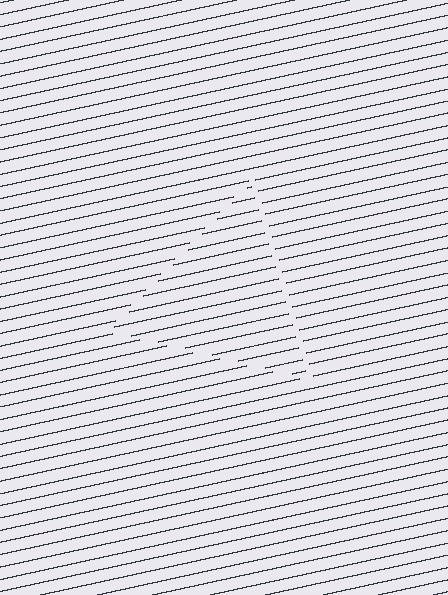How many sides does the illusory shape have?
3 sides — the line-ends trace a triangle.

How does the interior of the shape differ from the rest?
The interior of the shape contains the same grating, shifted by half a period — the contour is defined by the phase discontinuity where line-ends from the inner and outer gratings abut.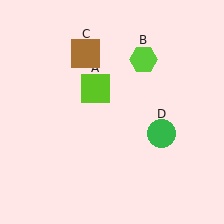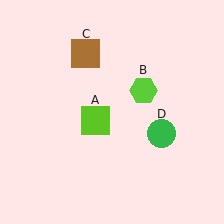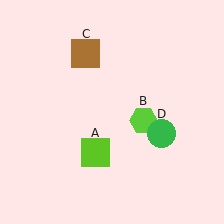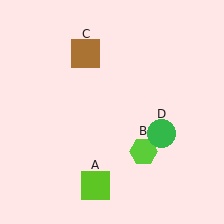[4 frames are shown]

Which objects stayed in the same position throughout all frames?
Brown square (object C) and green circle (object D) remained stationary.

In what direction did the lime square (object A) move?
The lime square (object A) moved down.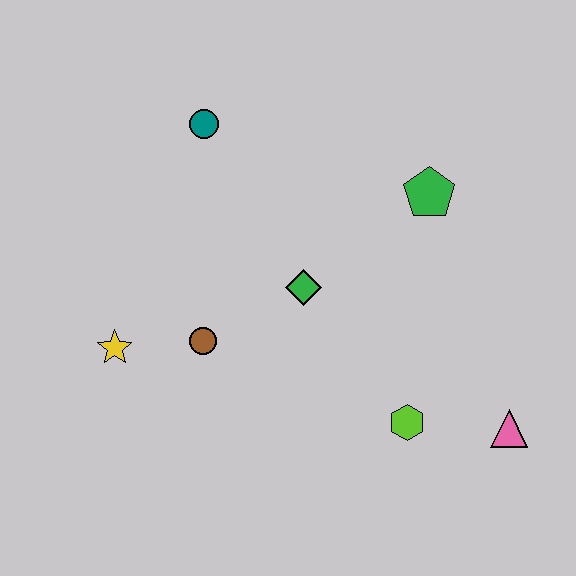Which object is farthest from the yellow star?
The pink triangle is farthest from the yellow star.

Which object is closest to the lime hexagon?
The pink triangle is closest to the lime hexagon.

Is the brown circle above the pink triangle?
Yes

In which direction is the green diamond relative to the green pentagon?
The green diamond is to the left of the green pentagon.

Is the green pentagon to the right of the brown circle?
Yes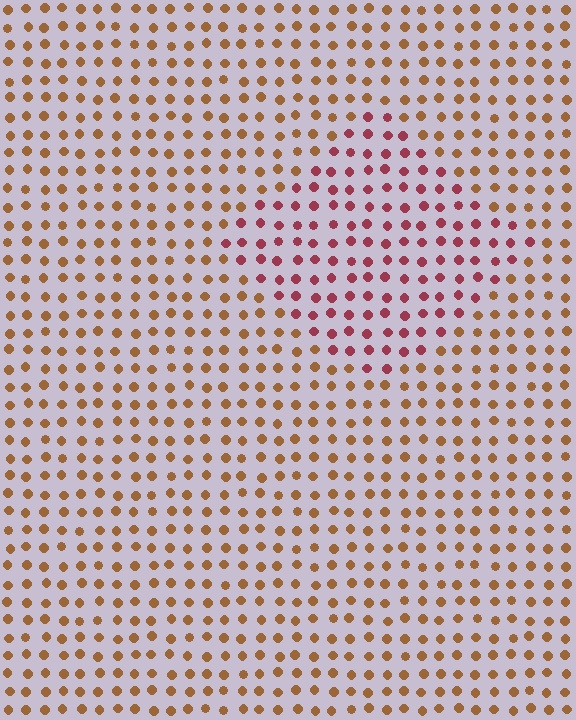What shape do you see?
I see a diamond.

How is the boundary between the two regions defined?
The boundary is defined purely by a slight shift in hue (about 42 degrees). Spacing, size, and orientation are identical on both sides.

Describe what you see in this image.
The image is filled with small brown elements in a uniform arrangement. A diamond-shaped region is visible where the elements are tinted to a slightly different hue, forming a subtle color boundary.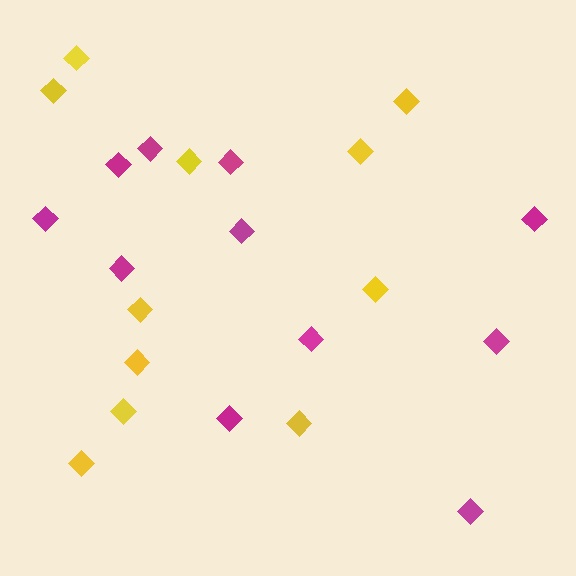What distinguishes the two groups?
There are 2 groups: one group of yellow diamonds (11) and one group of magenta diamonds (11).